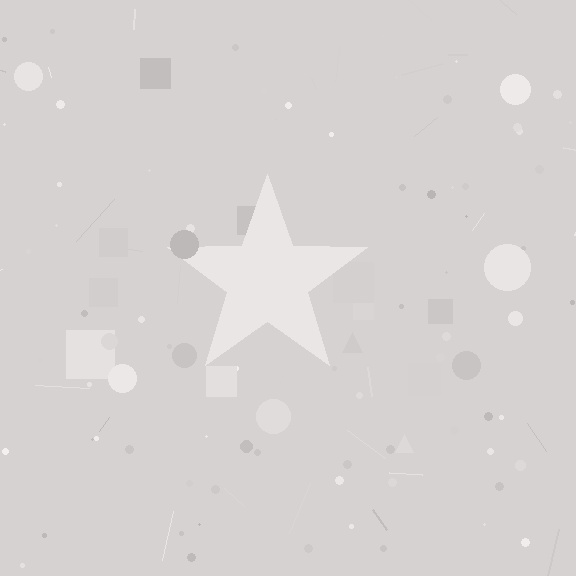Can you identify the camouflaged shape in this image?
The camouflaged shape is a star.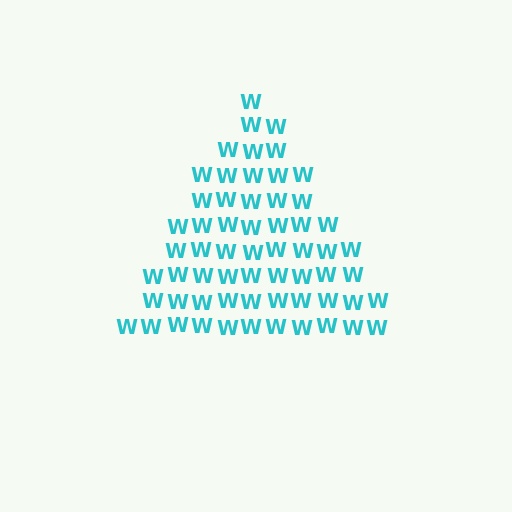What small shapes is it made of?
It is made of small letter W's.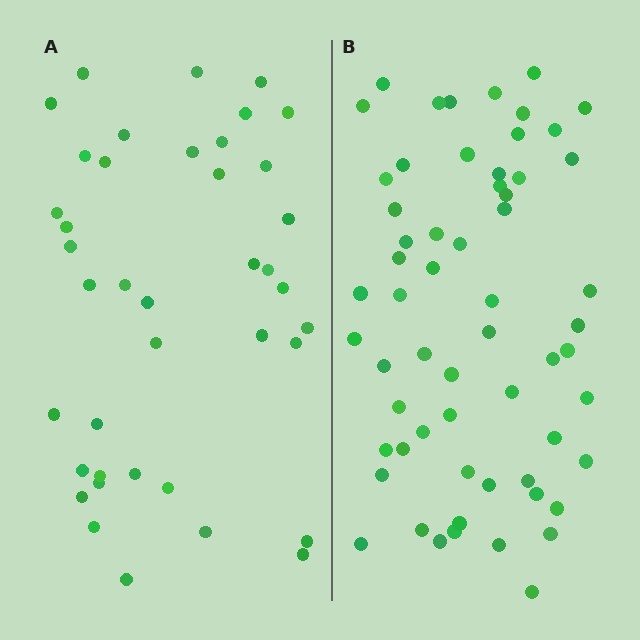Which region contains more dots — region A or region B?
Region B (the right region) has more dots.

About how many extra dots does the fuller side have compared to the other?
Region B has approximately 20 more dots than region A.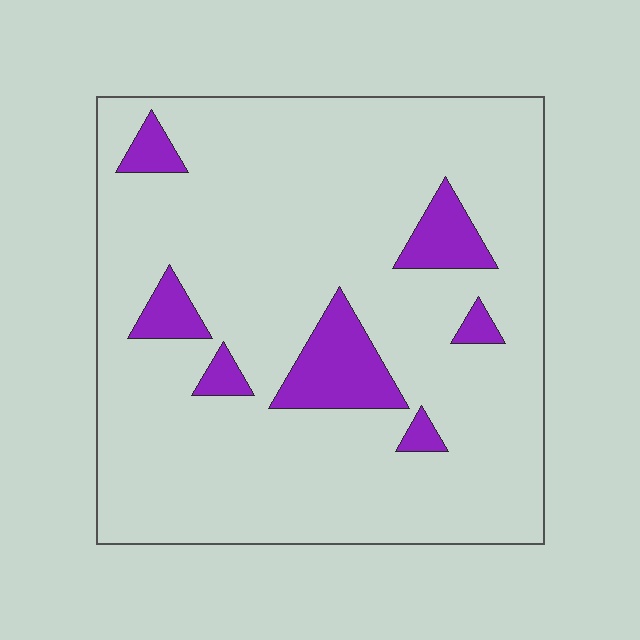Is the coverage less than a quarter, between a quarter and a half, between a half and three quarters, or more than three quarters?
Less than a quarter.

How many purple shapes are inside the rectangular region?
7.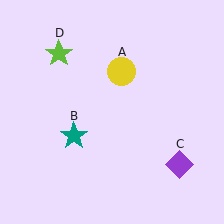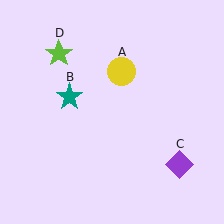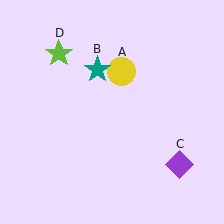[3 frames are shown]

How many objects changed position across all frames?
1 object changed position: teal star (object B).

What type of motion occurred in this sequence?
The teal star (object B) rotated clockwise around the center of the scene.